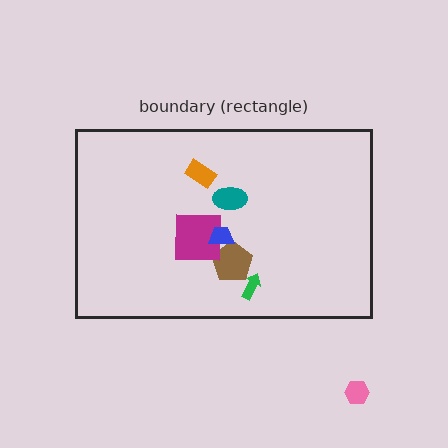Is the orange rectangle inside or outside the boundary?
Inside.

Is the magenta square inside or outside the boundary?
Inside.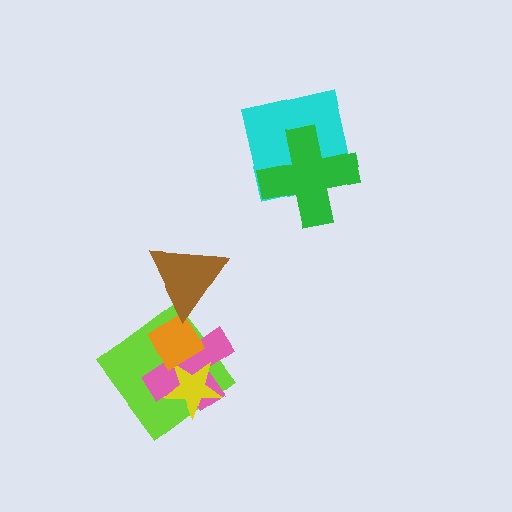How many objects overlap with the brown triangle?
1 object overlaps with the brown triangle.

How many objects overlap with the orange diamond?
4 objects overlap with the orange diamond.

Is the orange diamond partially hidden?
Yes, it is partially covered by another shape.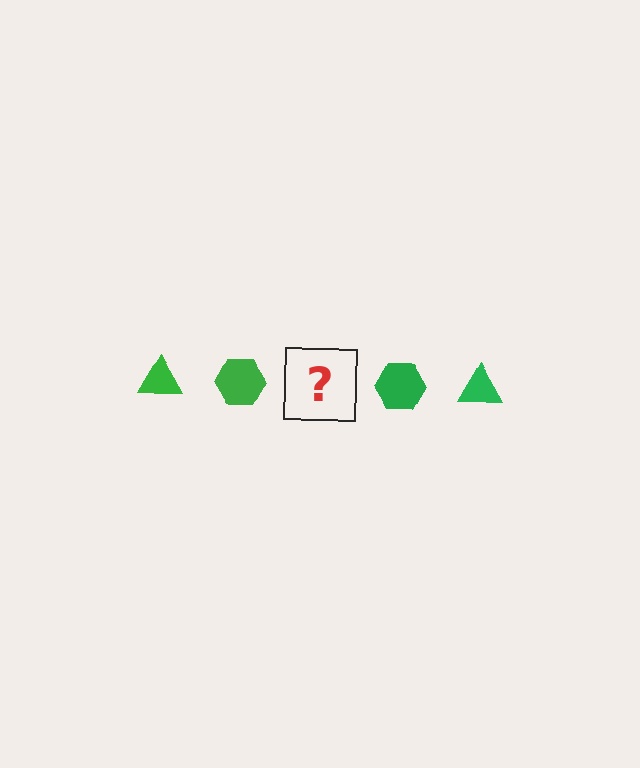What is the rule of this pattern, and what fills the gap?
The rule is that the pattern cycles through triangle, hexagon shapes in green. The gap should be filled with a green triangle.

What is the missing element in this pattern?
The missing element is a green triangle.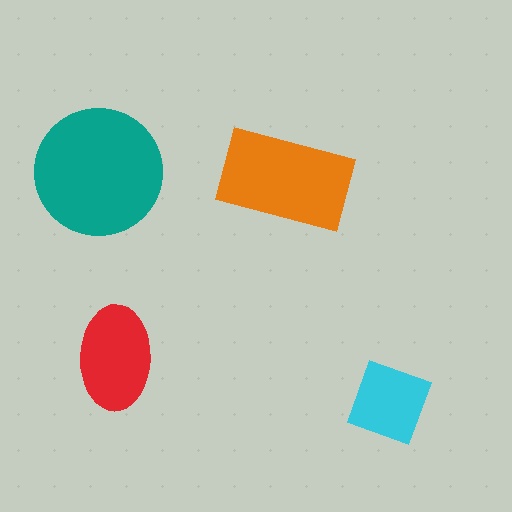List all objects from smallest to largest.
The cyan diamond, the red ellipse, the orange rectangle, the teal circle.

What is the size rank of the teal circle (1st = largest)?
1st.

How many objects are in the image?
There are 4 objects in the image.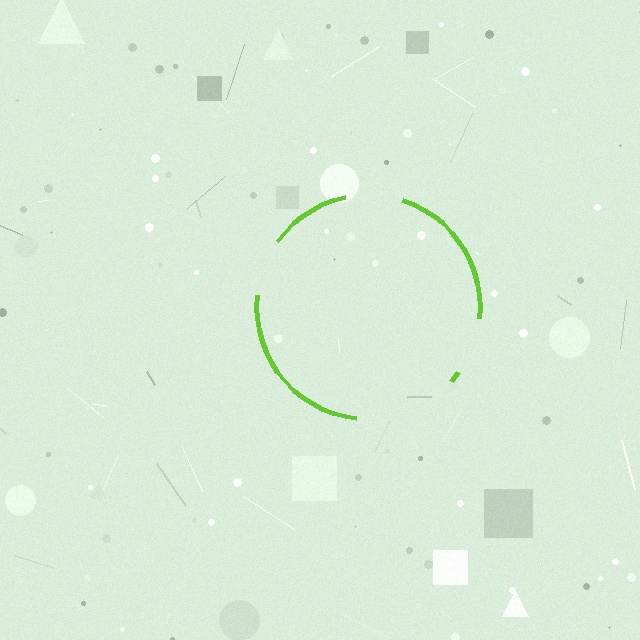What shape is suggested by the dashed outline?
The dashed outline suggests a circle.